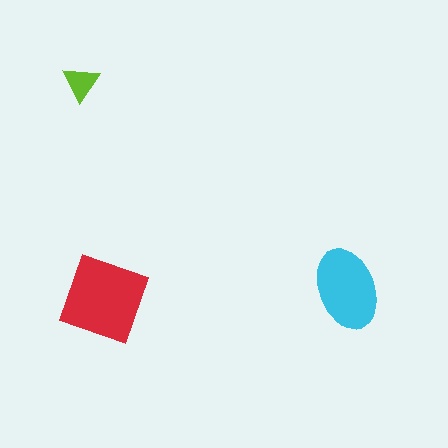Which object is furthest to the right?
The cyan ellipse is rightmost.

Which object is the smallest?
The lime triangle.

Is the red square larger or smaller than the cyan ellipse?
Larger.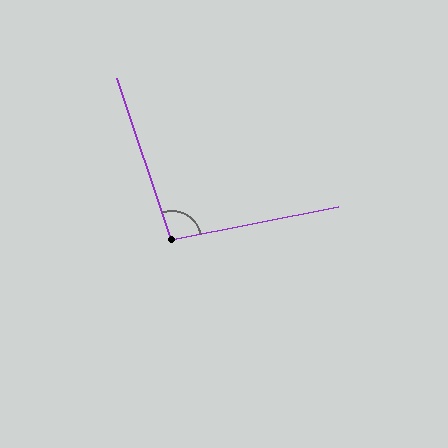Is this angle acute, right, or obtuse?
It is obtuse.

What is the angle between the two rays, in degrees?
Approximately 98 degrees.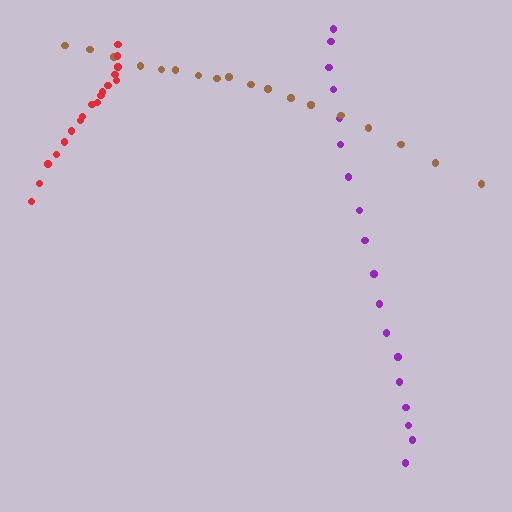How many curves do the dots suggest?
There are 3 distinct paths.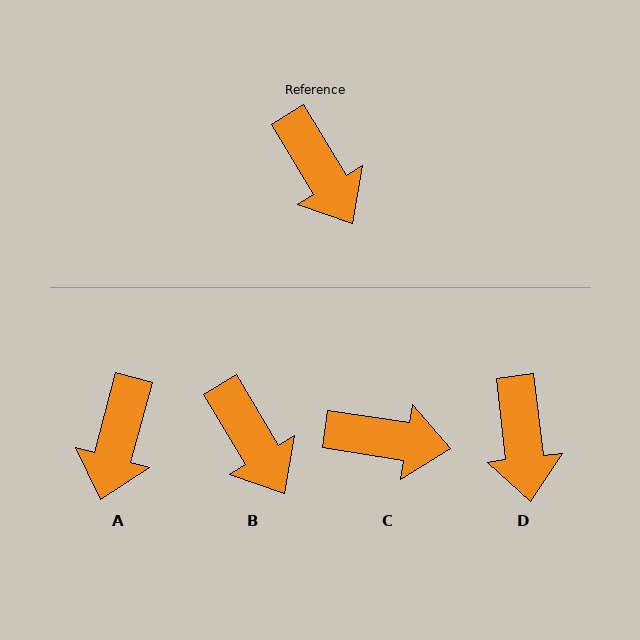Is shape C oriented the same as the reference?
No, it is off by about 50 degrees.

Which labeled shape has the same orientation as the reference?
B.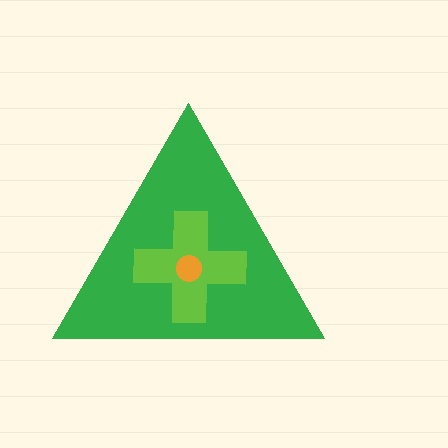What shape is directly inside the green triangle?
The lime cross.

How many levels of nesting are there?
3.